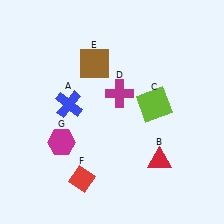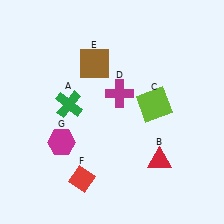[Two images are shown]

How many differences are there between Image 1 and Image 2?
There is 1 difference between the two images.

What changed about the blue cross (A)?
In Image 1, A is blue. In Image 2, it changed to green.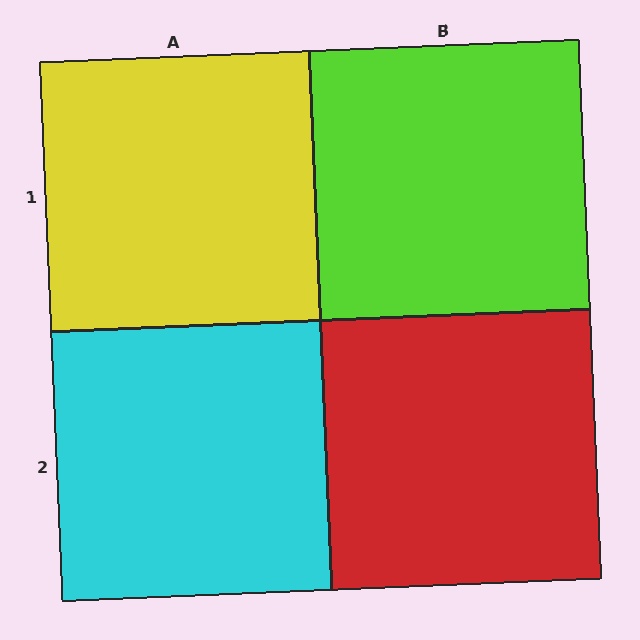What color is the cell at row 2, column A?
Cyan.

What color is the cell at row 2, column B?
Red.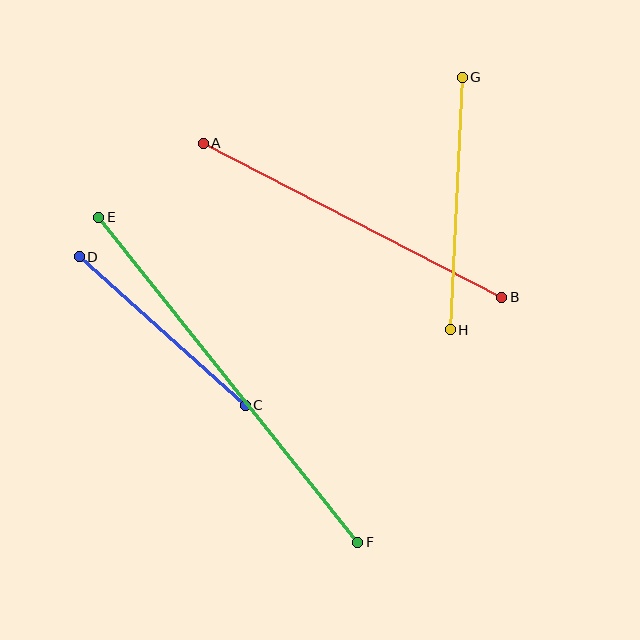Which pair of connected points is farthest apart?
Points E and F are farthest apart.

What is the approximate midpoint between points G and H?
The midpoint is at approximately (456, 204) pixels.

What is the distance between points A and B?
The distance is approximately 336 pixels.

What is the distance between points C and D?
The distance is approximately 223 pixels.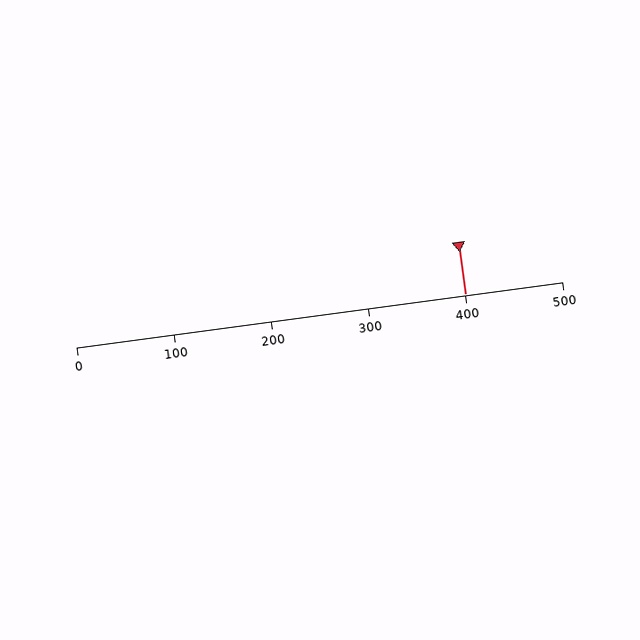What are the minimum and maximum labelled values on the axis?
The axis runs from 0 to 500.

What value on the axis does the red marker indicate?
The marker indicates approximately 400.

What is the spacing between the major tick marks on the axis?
The major ticks are spaced 100 apart.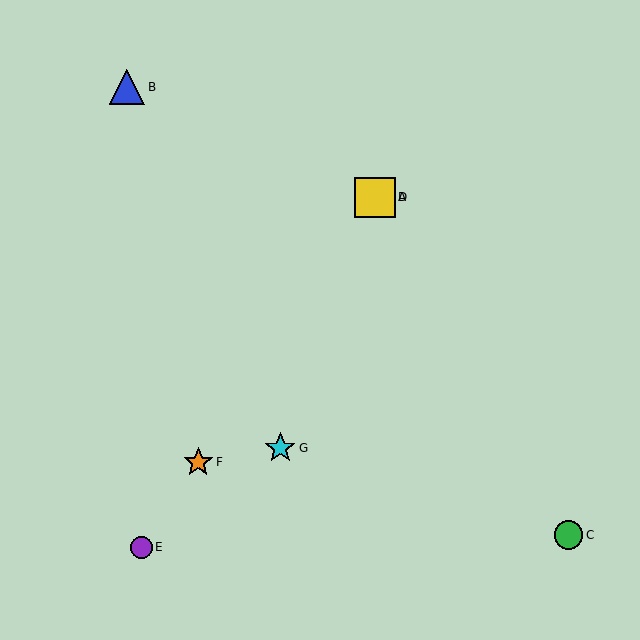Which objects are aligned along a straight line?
Objects A, D, E, F are aligned along a straight line.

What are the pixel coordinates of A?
Object A is at (375, 197).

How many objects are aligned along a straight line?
4 objects (A, D, E, F) are aligned along a straight line.